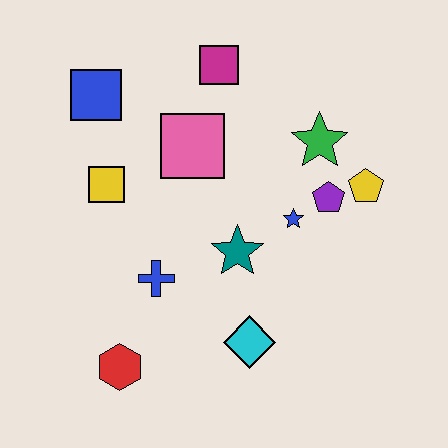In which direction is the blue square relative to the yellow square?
The blue square is above the yellow square.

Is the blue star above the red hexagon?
Yes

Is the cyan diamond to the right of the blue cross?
Yes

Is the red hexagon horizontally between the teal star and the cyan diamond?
No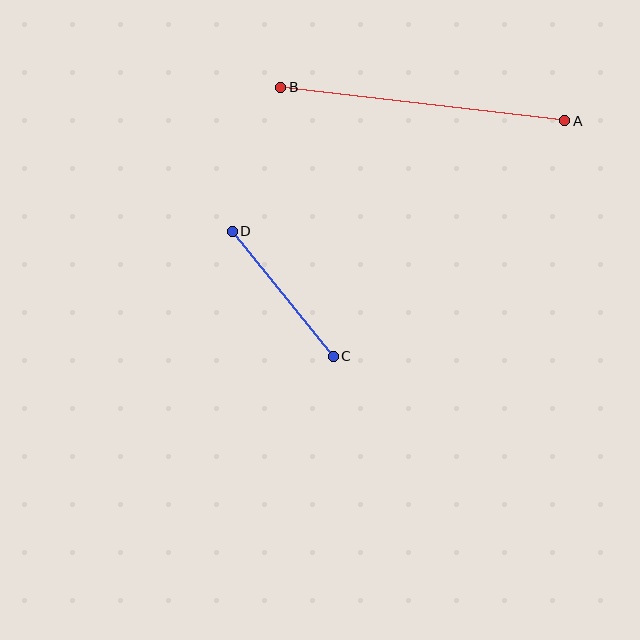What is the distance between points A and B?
The distance is approximately 286 pixels.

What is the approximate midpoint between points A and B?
The midpoint is at approximately (423, 104) pixels.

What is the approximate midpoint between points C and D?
The midpoint is at approximately (283, 294) pixels.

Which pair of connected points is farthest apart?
Points A and B are farthest apart.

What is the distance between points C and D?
The distance is approximately 161 pixels.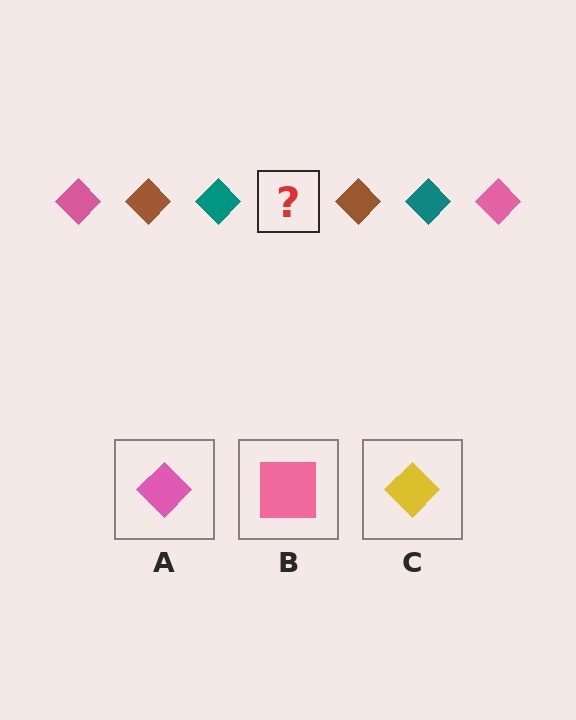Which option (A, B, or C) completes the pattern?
A.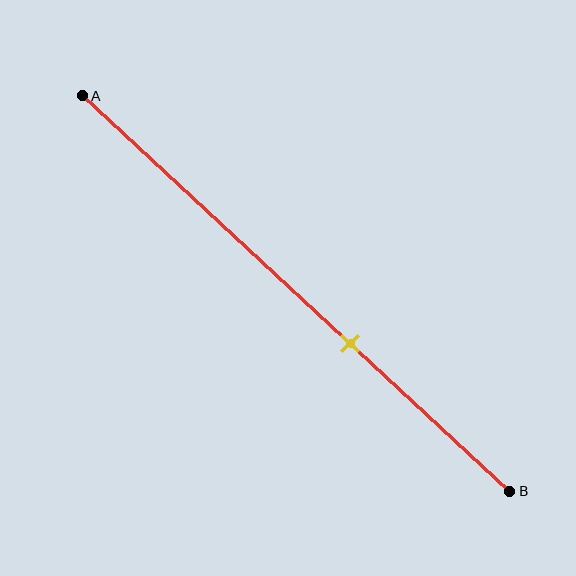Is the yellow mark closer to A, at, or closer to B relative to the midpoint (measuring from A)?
The yellow mark is closer to point B than the midpoint of segment AB.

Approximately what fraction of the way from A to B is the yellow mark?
The yellow mark is approximately 65% of the way from A to B.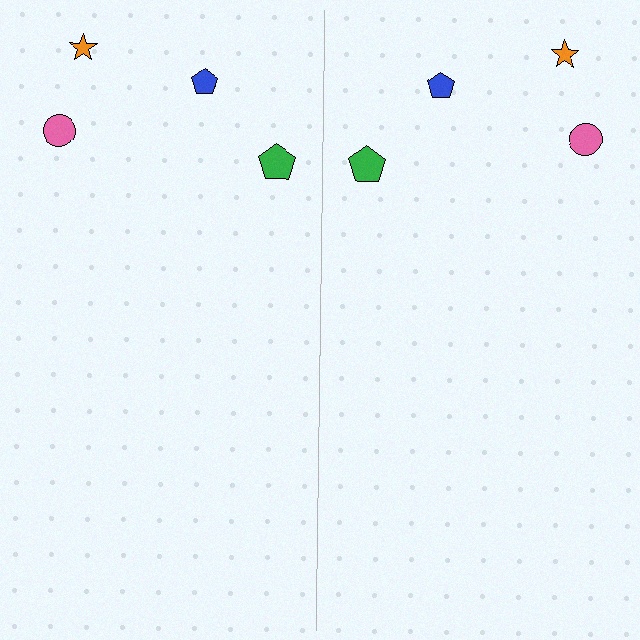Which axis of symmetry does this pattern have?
The pattern has a vertical axis of symmetry running through the center of the image.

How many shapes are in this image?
There are 8 shapes in this image.